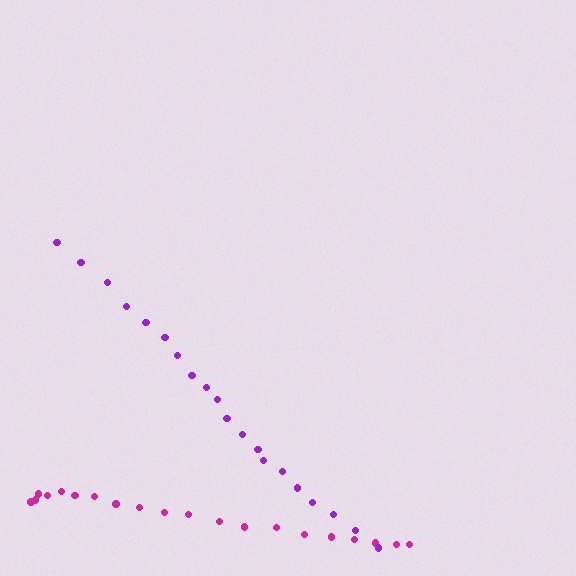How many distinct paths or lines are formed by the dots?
There are 2 distinct paths.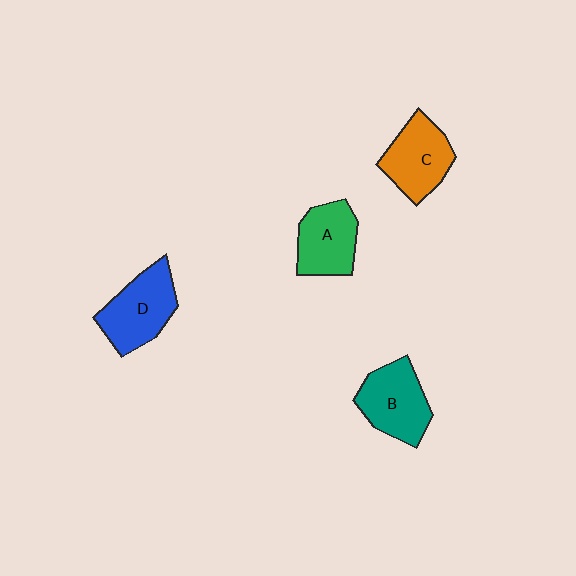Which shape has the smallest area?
Shape A (green).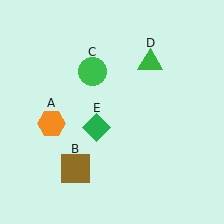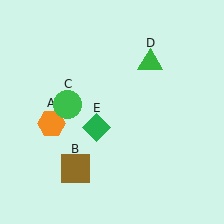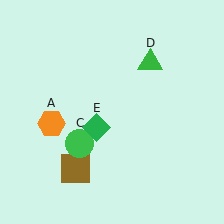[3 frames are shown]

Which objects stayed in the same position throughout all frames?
Orange hexagon (object A) and brown square (object B) and green triangle (object D) and green diamond (object E) remained stationary.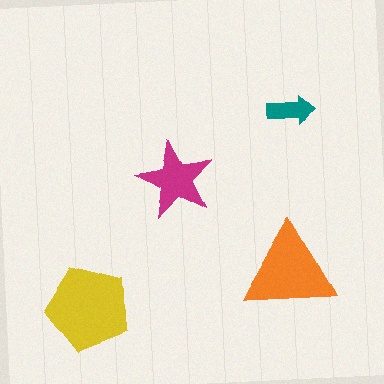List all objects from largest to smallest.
The yellow pentagon, the orange triangle, the magenta star, the teal arrow.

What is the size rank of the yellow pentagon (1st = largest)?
1st.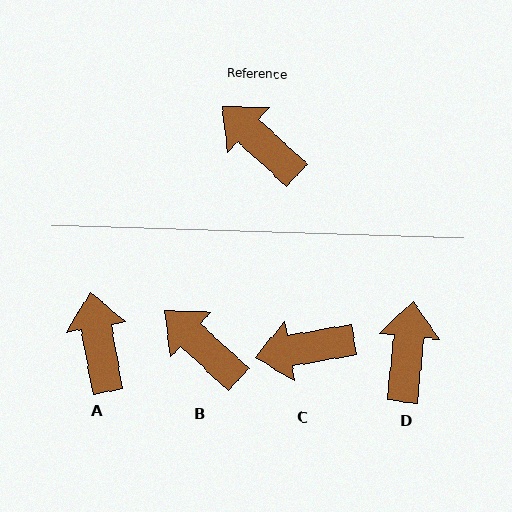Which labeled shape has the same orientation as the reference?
B.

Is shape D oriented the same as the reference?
No, it is off by about 53 degrees.